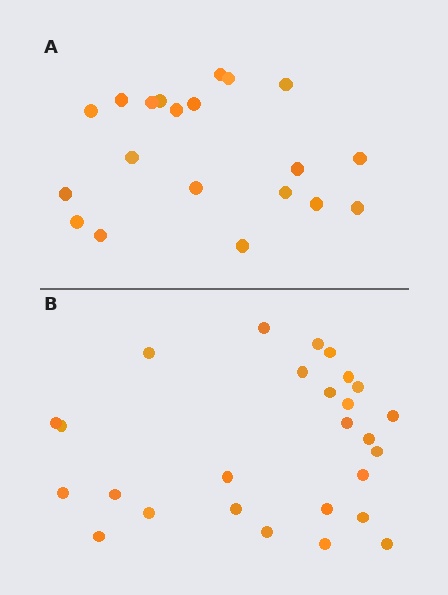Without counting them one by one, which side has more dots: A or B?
Region B (the bottom region) has more dots.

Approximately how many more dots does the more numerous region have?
Region B has roughly 8 or so more dots than region A.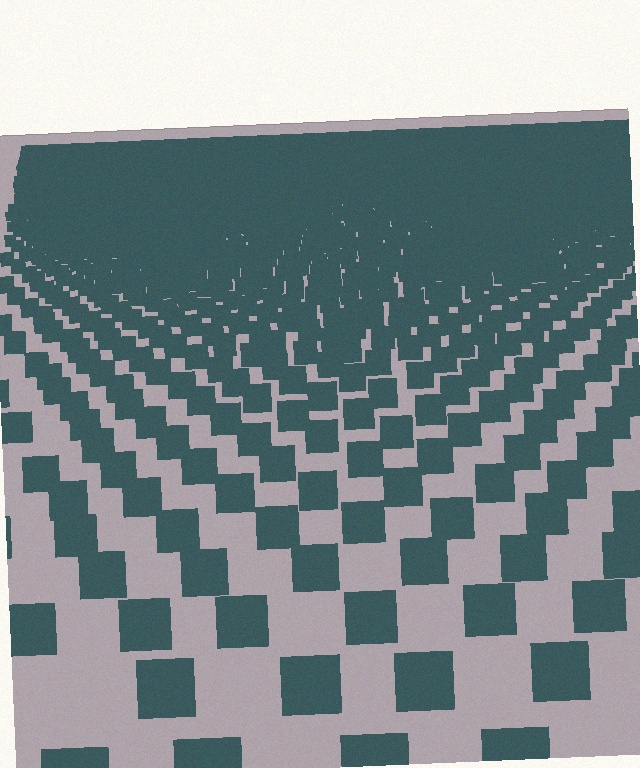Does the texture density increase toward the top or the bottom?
Density increases toward the top.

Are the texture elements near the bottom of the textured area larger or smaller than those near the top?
Larger. Near the bottom, elements are closer to the viewer and appear at a bigger on-screen size.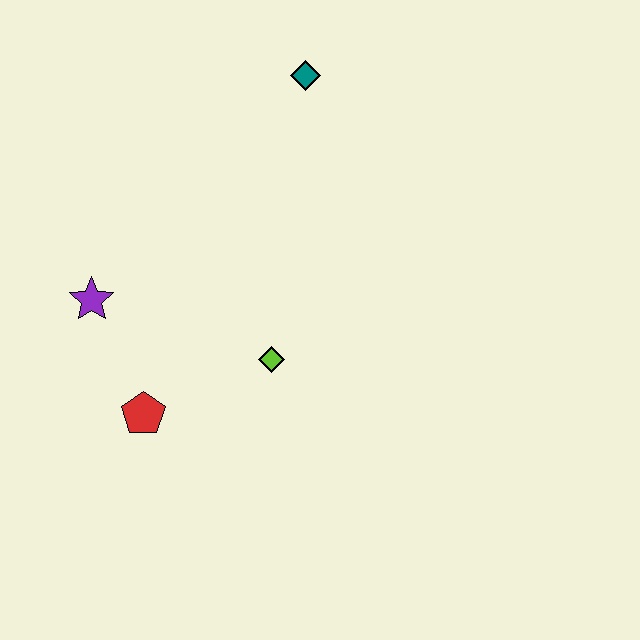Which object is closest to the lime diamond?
The red pentagon is closest to the lime diamond.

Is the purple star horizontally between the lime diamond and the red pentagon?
No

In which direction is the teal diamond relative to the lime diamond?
The teal diamond is above the lime diamond.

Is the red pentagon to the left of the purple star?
No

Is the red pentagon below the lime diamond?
Yes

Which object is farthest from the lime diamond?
The teal diamond is farthest from the lime diamond.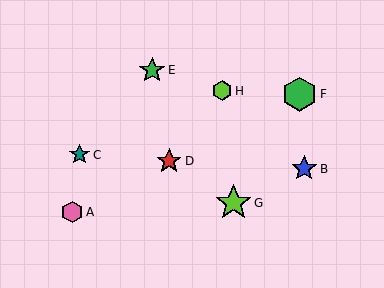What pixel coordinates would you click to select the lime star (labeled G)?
Click at (233, 203) to select the lime star G.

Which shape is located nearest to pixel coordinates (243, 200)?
The lime star (labeled G) at (233, 203) is nearest to that location.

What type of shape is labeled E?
Shape E is a green star.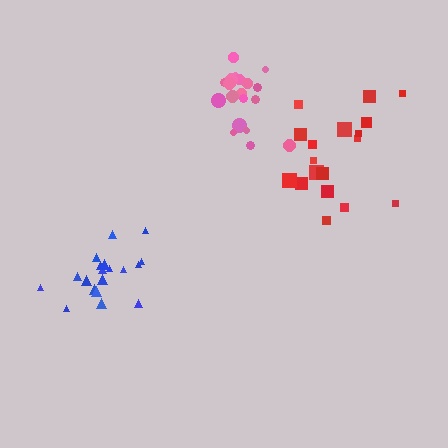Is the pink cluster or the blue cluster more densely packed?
Pink.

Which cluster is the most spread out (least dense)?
Red.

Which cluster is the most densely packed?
Pink.